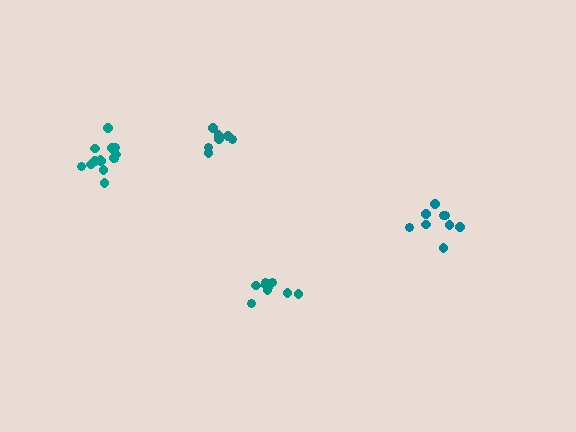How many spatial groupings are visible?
There are 4 spatial groupings.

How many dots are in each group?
Group 1: 10 dots, Group 2: 10 dots, Group 3: 14 dots, Group 4: 8 dots (42 total).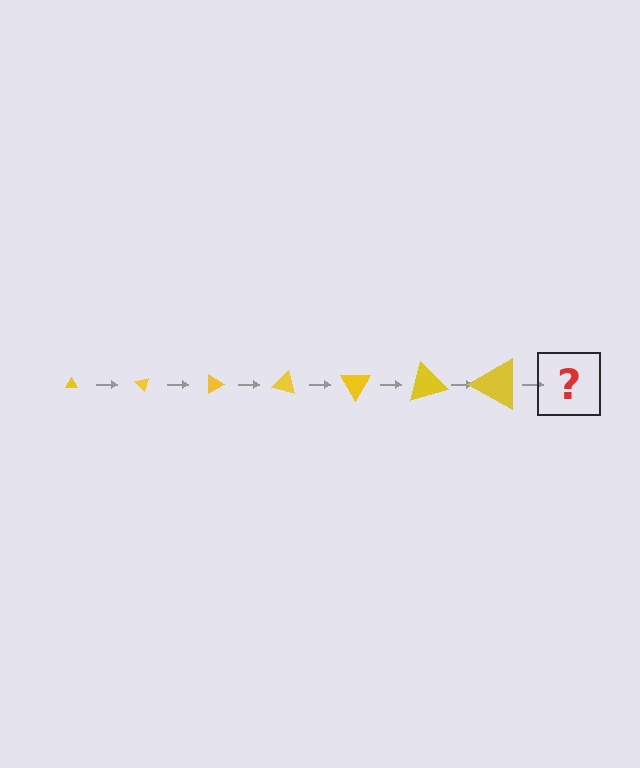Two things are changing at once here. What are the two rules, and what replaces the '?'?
The two rules are that the triangle grows larger each step and it rotates 45 degrees each step. The '?' should be a triangle, larger than the previous one and rotated 315 degrees from the start.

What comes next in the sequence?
The next element should be a triangle, larger than the previous one and rotated 315 degrees from the start.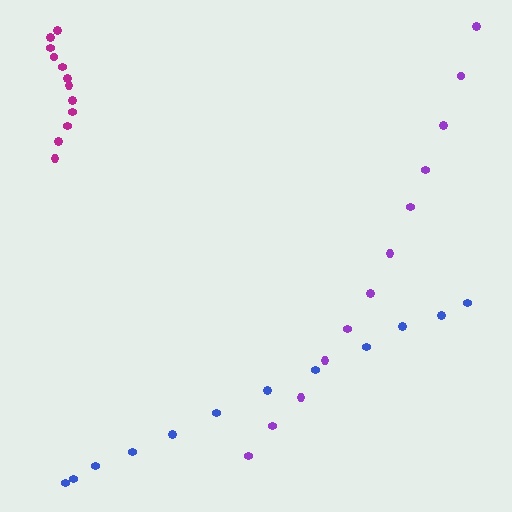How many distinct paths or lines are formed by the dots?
There are 3 distinct paths.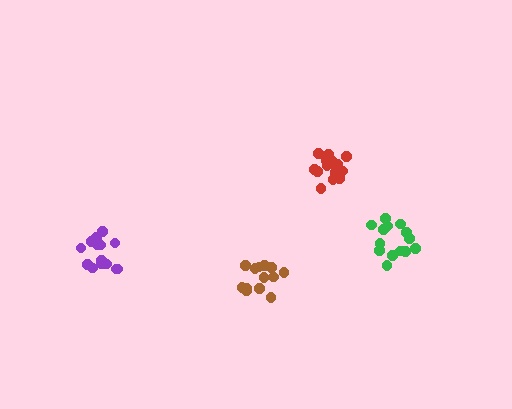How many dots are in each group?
Group 1: 14 dots, Group 2: 13 dots, Group 3: 18 dots, Group 4: 14 dots (59 total).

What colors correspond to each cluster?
The clusters are colored: purple, brown, red, green.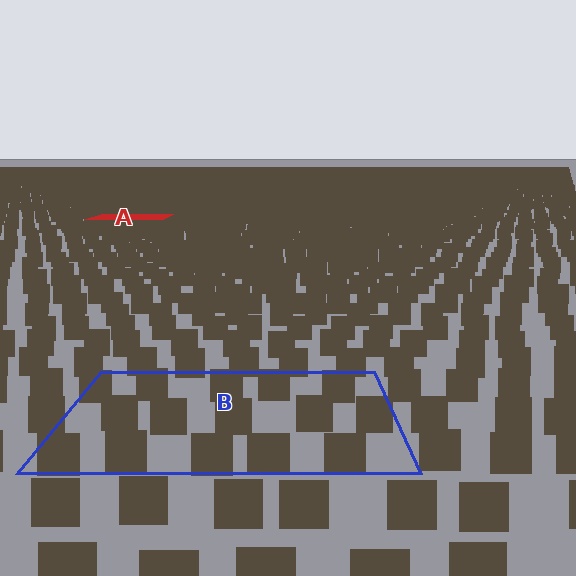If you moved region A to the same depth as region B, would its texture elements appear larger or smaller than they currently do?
They would appear larger. At a closer depth, the same texture elements are projected at a bigger on-screen size.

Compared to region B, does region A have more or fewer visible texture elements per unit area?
Region A has more texture elements per unit area — they are packed more densely because it is farther away.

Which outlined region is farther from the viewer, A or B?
Region A is farther from the viewer — the texture elements inside it appear smaller and more densely packed.